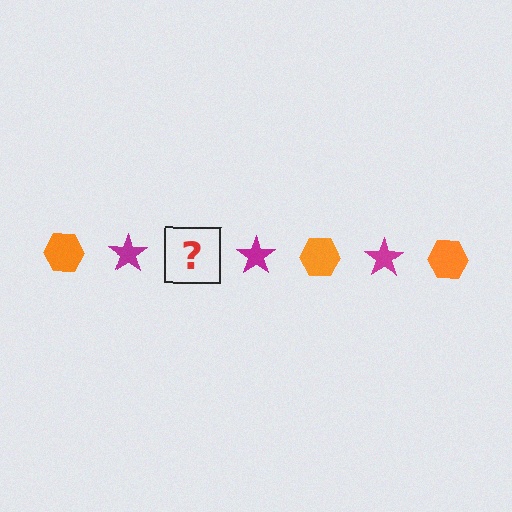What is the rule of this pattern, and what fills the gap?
The rule is that the pattern alternates between orange hexagon and magenta star. The gap should be filled with an orange hexagon.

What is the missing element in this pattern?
The missing element is an orange hexagon.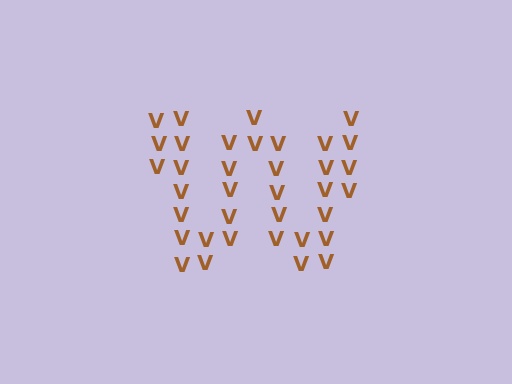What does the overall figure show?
The overall figure shows the letter W.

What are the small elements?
The small elements are letter V's.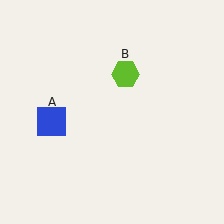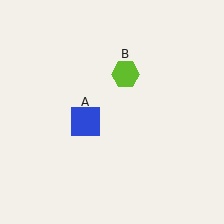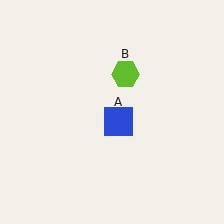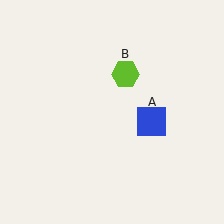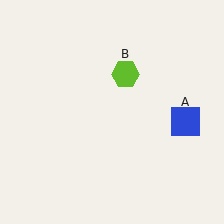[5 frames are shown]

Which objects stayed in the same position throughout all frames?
Lime hexagon (object B) remained stationary.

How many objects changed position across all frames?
1 object changed position: blue square (object A).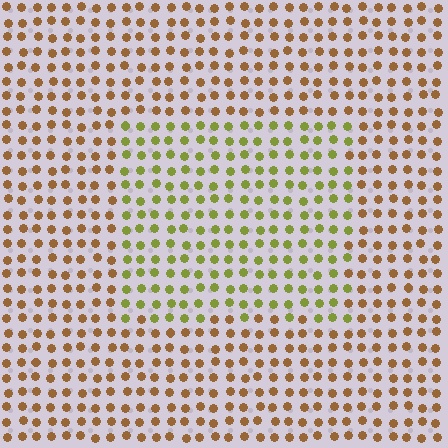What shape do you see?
I see a rectangle.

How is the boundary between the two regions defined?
The boundary is defined purely by a slight shift in hue (about 46 degrees). Spacing, size, and orientation are identical on both sides.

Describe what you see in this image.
The image is filled with small brown elements in a uniform arrangement. A rectangle-shaped region is visible where the elements are tinted to a slightly different hue, forming a subtle color boundary.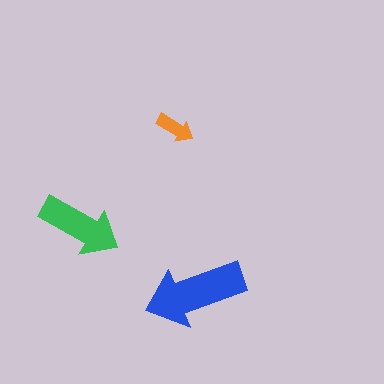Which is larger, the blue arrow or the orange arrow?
The blue one.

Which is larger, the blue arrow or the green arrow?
The blue one.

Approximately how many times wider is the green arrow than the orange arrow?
About 2 times wider.